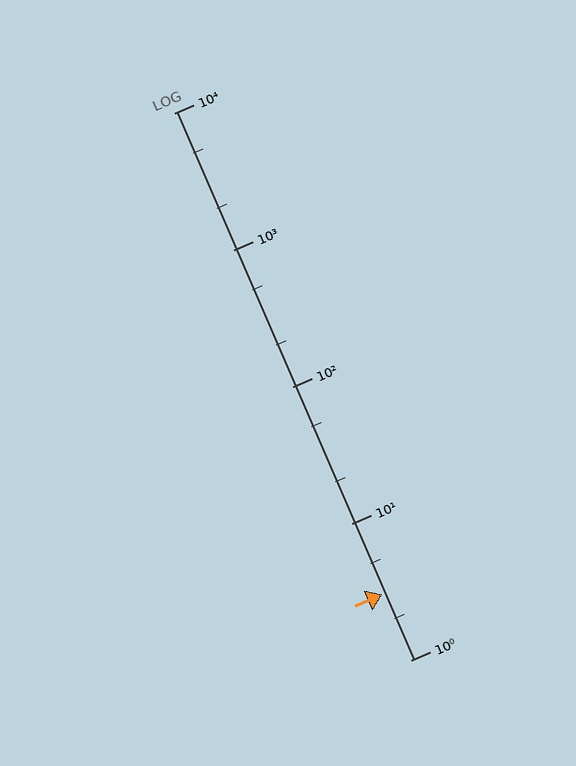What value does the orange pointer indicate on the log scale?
The pointer indicates approximately 3.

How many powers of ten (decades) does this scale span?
The scale spans 4 decades, from 1 to 10000.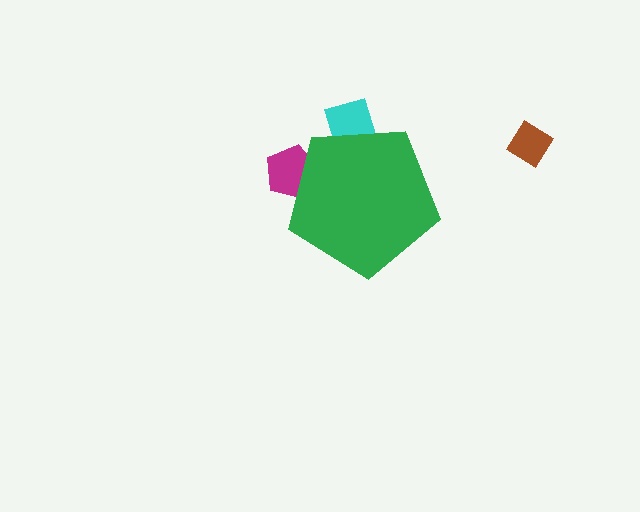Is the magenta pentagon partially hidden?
Yes, the magenta pentagon is partially hidden behind the green pentagon.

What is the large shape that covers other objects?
A green pentagon.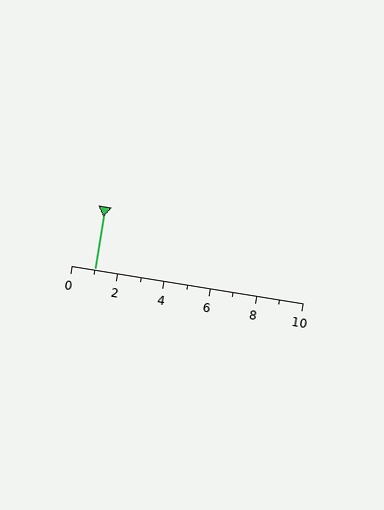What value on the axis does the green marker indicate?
The marker indicates approximately 1.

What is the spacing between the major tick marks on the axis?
The major ticks are spaced 2 apart.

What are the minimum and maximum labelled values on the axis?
The axis runs from 0 to 10.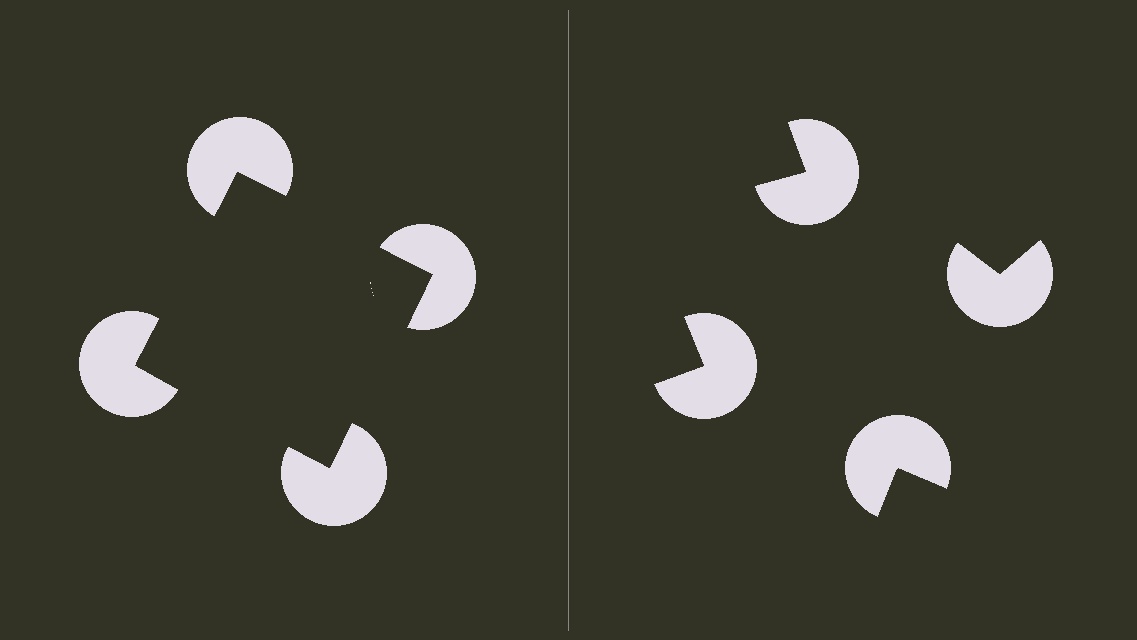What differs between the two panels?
The pac-man discs are positioned identically on both sides; only the wedge orientations differ. On the left they align to a square; on the right they are misaligned.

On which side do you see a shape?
An illusory square appears on the left side. On the right side the wedge cuts are rotated, so no coherent shape forms.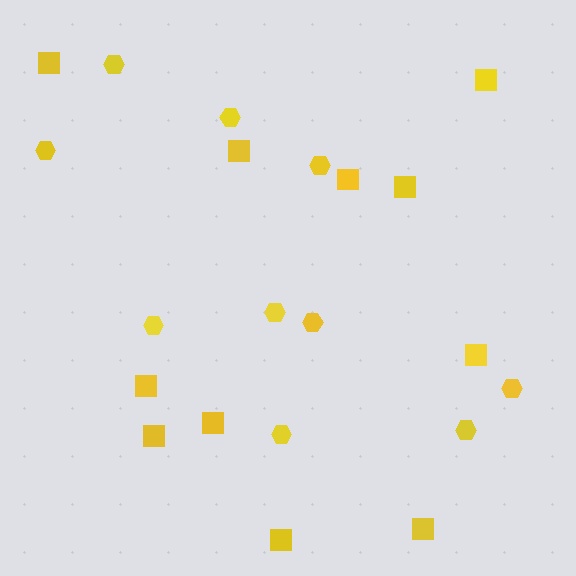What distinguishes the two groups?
There are 2 groups: one group of hexagons (10) and one group of squares (11).